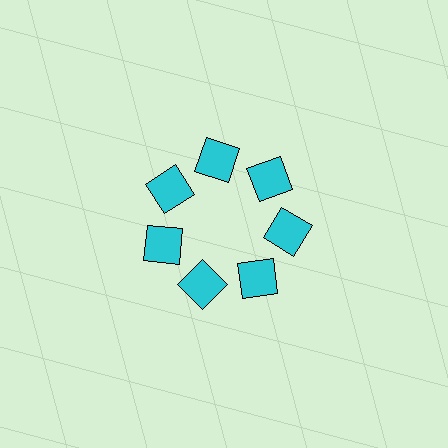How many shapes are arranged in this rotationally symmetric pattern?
There are 7 shapes, arranged in 7 groups of 1.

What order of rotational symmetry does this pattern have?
This pattern has 7-fold rotational symmetry.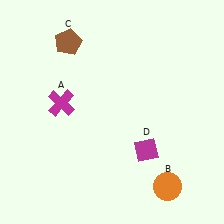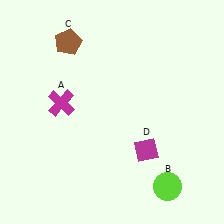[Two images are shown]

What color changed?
The circle (B) changed from orange in Image 1 to lime in Image 2.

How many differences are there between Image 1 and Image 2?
There is 1 difference between the two images.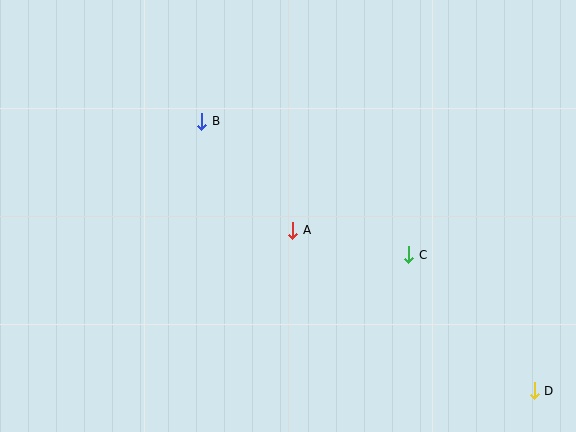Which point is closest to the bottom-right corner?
Point D is closest to the bottom-right corner.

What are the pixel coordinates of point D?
Point D is at (534, 391).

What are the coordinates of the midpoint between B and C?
The midpoint between B and C is at (305, 188).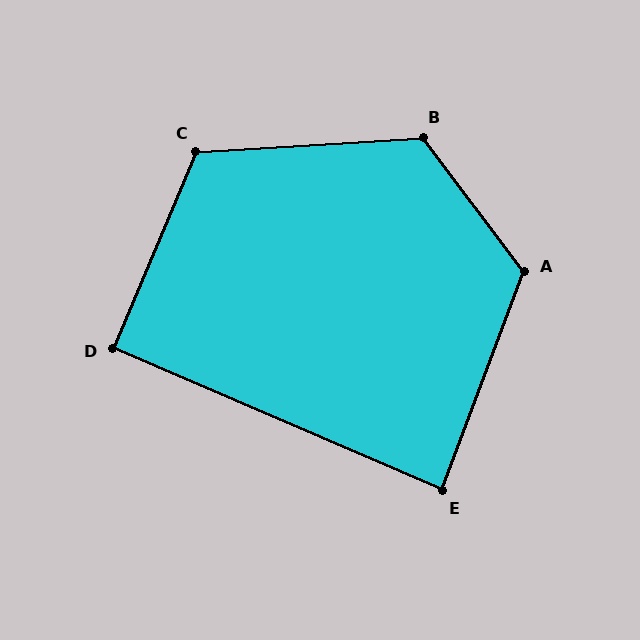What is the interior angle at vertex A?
Approximately 123 degrees (obtuse).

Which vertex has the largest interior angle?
B, at approximately 123 degrees.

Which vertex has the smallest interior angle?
E, at approximately 87 degrees.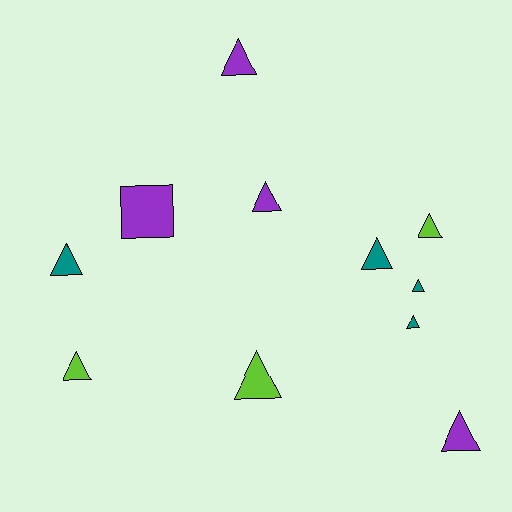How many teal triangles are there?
There are 4 teal triangles.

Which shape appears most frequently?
Triangle, with 10 objects.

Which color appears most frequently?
Teal, with 4 objects.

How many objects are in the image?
There are 11 objects.